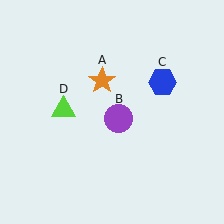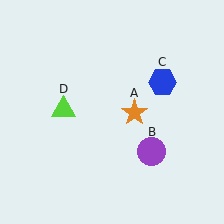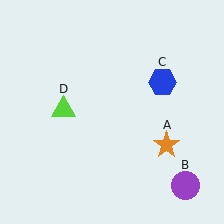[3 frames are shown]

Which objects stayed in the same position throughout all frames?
Blue hexagon (object C) and lime triangle (object D) remained stationary.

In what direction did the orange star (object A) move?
The orange star (object A) moved down and to the right.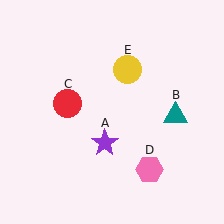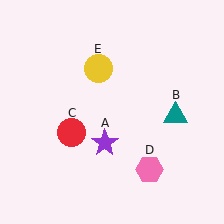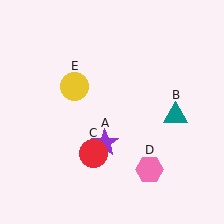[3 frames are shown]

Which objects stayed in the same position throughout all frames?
Purple star (object A) and teal triangle (object B) and pink hexagon (object D) remained stationary.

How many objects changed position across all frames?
2 objects changed position: red circle (object C), yellow circle (object E).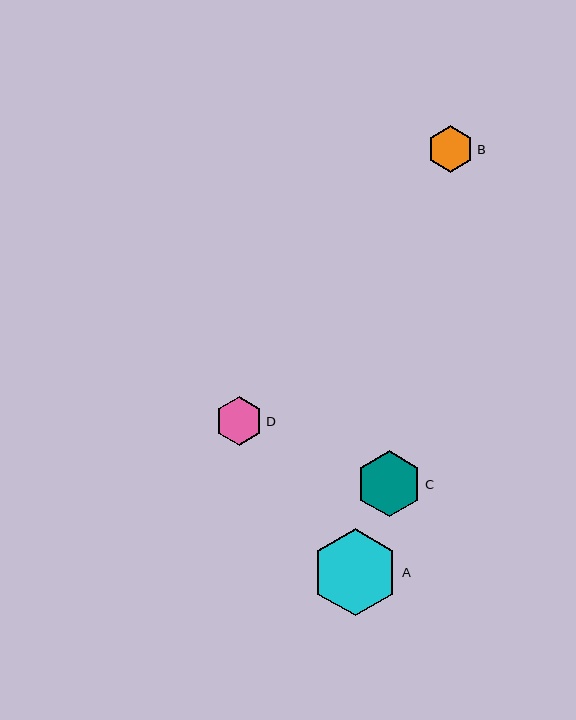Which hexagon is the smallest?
Hexagon B is the smallest with a size of approximately 47 pixels.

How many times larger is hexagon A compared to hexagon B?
Hexagon A is approximately 1.9 times the size of hexagon B.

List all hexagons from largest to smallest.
From largest to smallest: A, C, D, B.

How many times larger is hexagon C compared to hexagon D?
Hexagon C is approximately 1.4 times the size of hexagon D.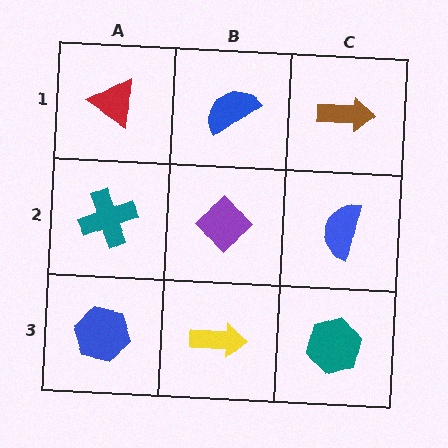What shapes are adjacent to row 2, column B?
A blue semicircle (row 1, column B), a yellow arrow (row 3, column B), a teal cross (row 2, column A), a blue semicircle (row 2, column C).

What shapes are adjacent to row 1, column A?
A teal cross (row 2, column A), a blue semicircle (row 1, column B).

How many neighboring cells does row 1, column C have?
2.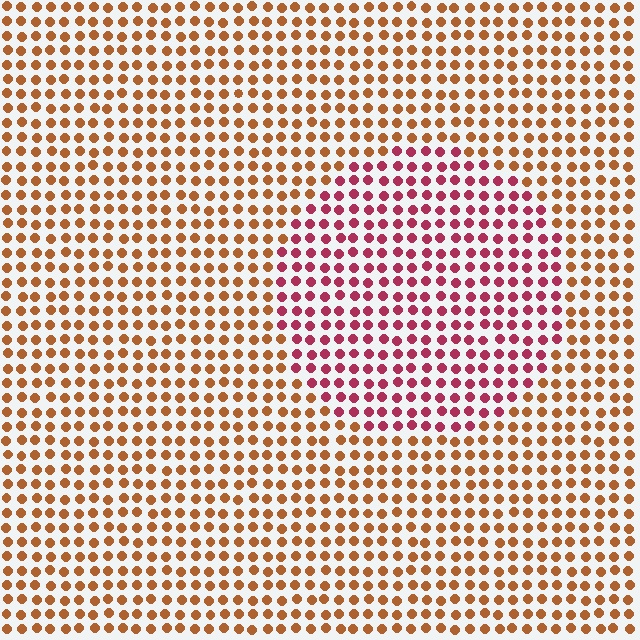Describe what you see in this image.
The image is filled with small brown elements in a uniform arrangement. A circle-shaped region is visible where the elements are tinted to a slightly different hue, forming a subtle color boundary.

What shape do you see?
I see a circle.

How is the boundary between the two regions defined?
The boundary is defined purely by a slight shift in hue (about 44 degrees). Spacing, size, and orientation are identical on both sides.